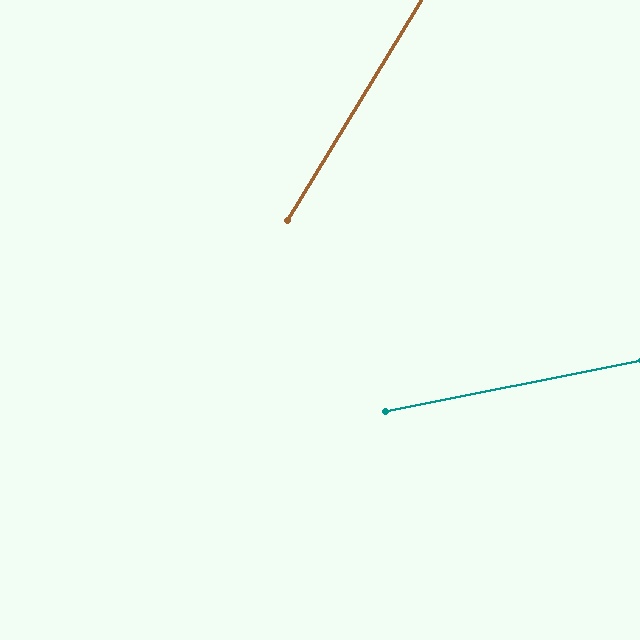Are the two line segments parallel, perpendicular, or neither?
Neither parallel nor perpendicular — they differ by about 48°.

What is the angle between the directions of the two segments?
Approximately 48 degrees.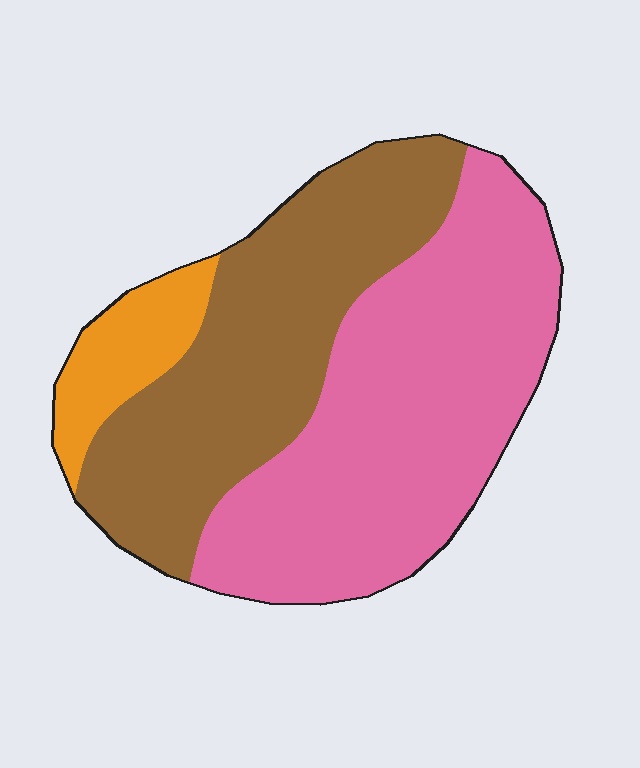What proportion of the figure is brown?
Brown covers roughly 40% of the figure.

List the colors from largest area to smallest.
From largest to smallest: pink, brown, orange.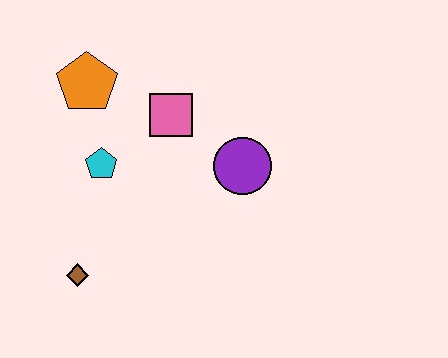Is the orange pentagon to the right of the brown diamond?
Yes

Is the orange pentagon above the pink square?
Yes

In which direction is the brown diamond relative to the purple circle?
The brown diamond is to the left of the purple circle.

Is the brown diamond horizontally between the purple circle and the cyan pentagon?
No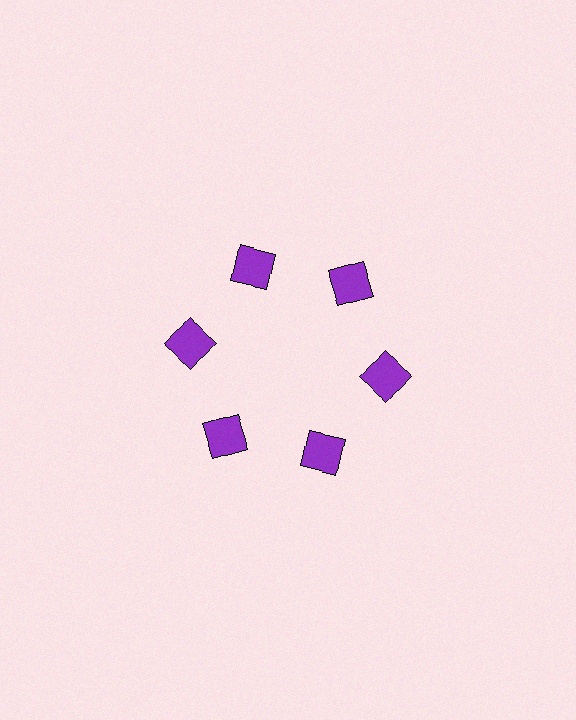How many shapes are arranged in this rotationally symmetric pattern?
There are 6 shapes, arranged in 6 groups of 1.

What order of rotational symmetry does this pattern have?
This pattern has 6-fold rotational symmetry.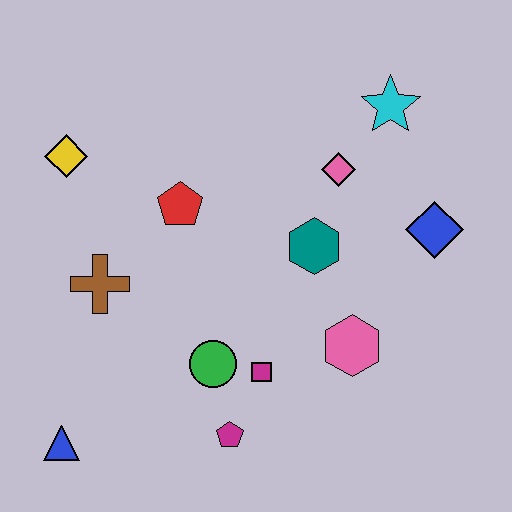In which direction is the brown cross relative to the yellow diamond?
The brown cross is below the yellow diamond.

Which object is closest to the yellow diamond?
The red pentagon is closest to the yellow diamond.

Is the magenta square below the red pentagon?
Yes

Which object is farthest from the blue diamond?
The blue triangle is farthest from the blue diamond.